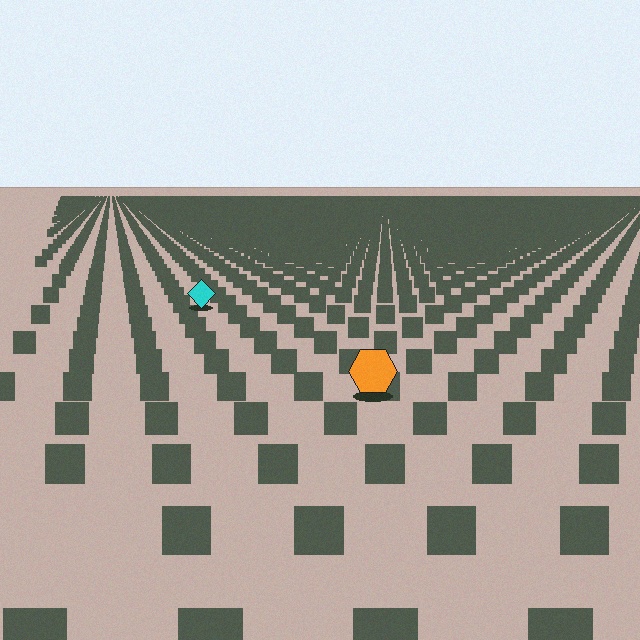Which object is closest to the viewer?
The orange hexagon is closest. The texture marks near it are larger and more spread out.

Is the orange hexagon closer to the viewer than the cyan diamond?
Yes. The orange hexagon is closer — you can tell from the texture gradient: the ground texture is coarser near it.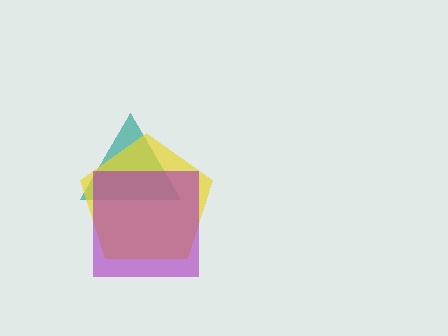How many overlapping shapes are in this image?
There are 3 overlapping shapes in the image.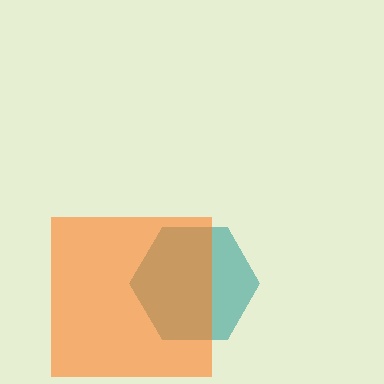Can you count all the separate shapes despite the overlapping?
Yes, there are 2 separate shapes.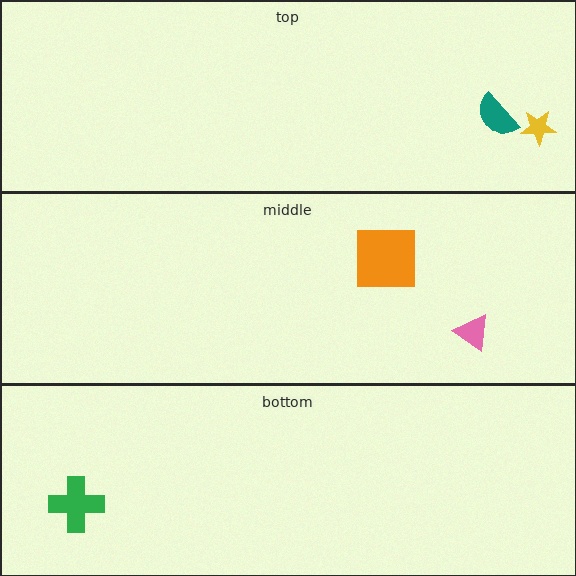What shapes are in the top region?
The yellow star, the teal semicircle.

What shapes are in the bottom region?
The green cross.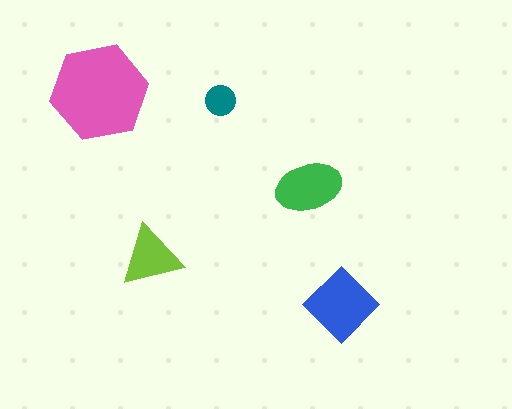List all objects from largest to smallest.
The pink hexagon, the blue diamond, the green ellipse, the lime triangle, the teal circle.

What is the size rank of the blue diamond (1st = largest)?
2nd.